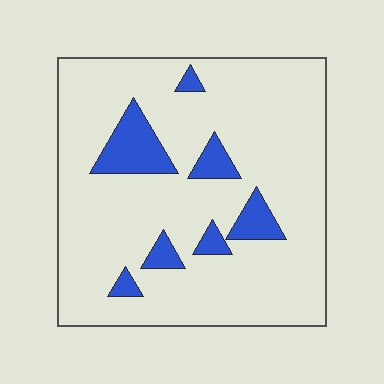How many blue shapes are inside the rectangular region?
7.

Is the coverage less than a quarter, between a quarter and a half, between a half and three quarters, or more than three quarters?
Less than a quarter.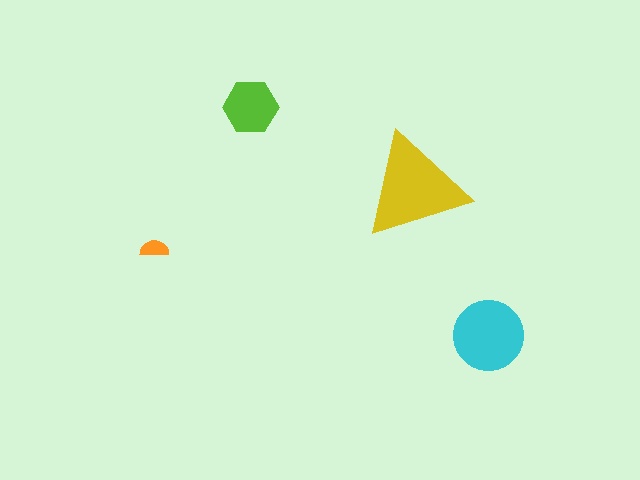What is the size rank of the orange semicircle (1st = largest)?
4th.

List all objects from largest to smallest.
The yellow triangle, the cyan circle, the lime hexagon, the orange semicircle.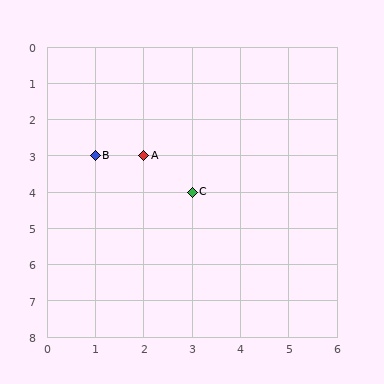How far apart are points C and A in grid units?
Points C and A are 1 column and 1 row apart (about 1.4 grid units diagonally).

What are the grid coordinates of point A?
Point A is at grid coordinates (2, 3).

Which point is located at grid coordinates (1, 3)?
Point B is at (1, 3).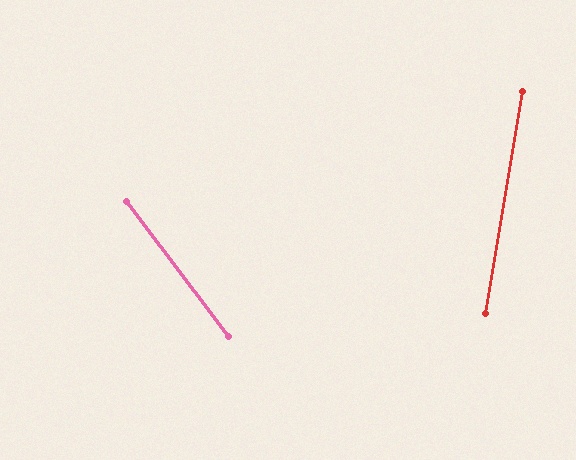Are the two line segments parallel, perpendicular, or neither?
Neither parallel nor perpendicular — they differ by about 46°.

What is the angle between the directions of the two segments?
Approximately 46 degrees.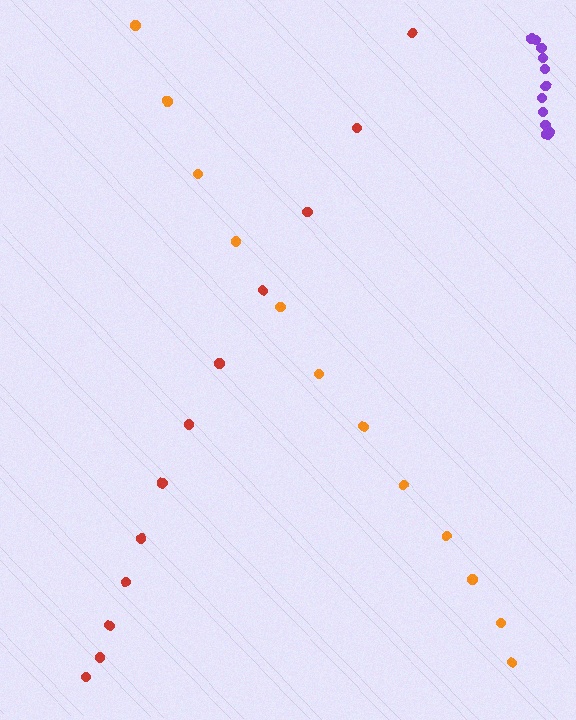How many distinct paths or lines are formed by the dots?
There are 3 distinct paths.